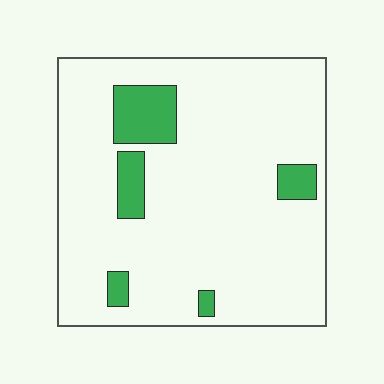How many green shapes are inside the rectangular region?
5.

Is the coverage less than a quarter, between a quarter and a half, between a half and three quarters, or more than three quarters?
Less than a quarter.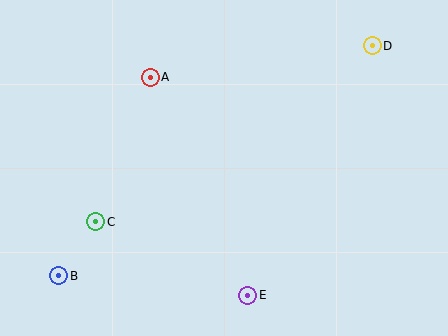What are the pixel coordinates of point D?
Point D is at (372, 46).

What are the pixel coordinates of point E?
Point E is at (248, 295).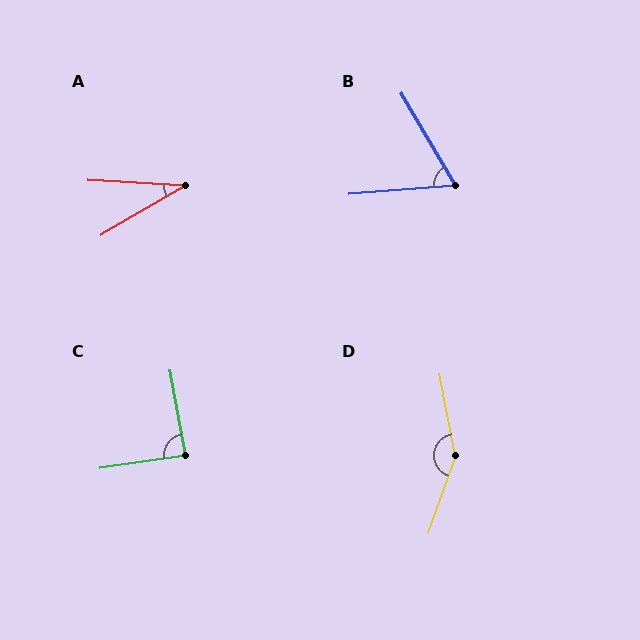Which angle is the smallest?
A, at approximately 33 degrees.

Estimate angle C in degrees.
Approximately 88 degrees.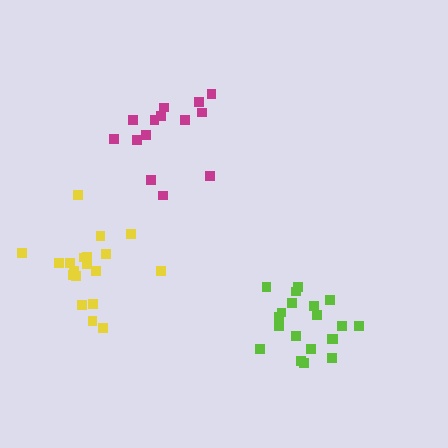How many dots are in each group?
Group 1: 15 dots, Group 2: 20 dots, Group 3: 19 dots (54 total).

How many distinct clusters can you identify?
There are 3 distinct clusters.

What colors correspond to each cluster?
The clusters are colored: magenta, lime, yellow.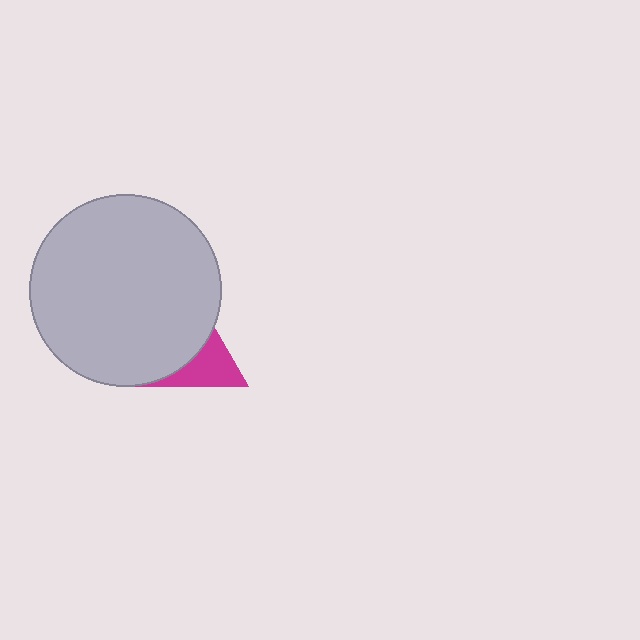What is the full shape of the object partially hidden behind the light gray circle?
The partially hidden object is a magenta triangle.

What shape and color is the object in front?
The object in front is a light gray circle.